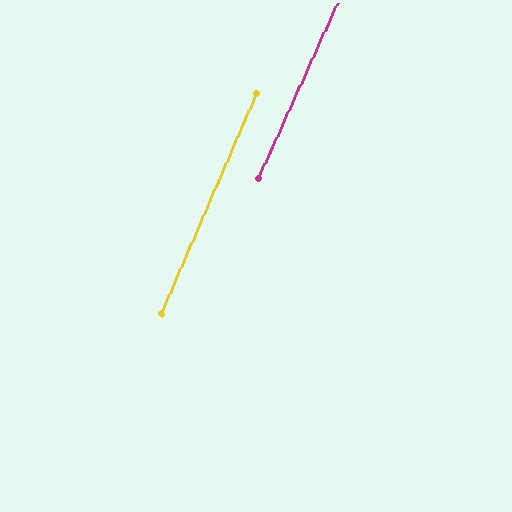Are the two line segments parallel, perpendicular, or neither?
Parallel — their directions differ by only 0.8°.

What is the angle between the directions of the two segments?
Approximately 1 degree.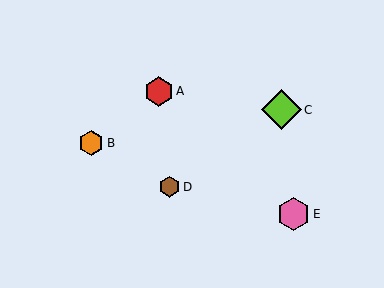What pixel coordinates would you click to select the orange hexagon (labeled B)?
Click at (91, 143) to select the orange hexagon B.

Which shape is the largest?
The lime diamond (labeled C) is the largest.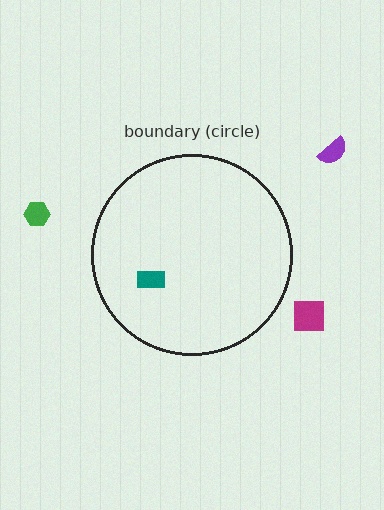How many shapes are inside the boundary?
1 inside, 3 outside.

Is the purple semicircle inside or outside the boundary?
Outside.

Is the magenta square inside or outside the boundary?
Outside.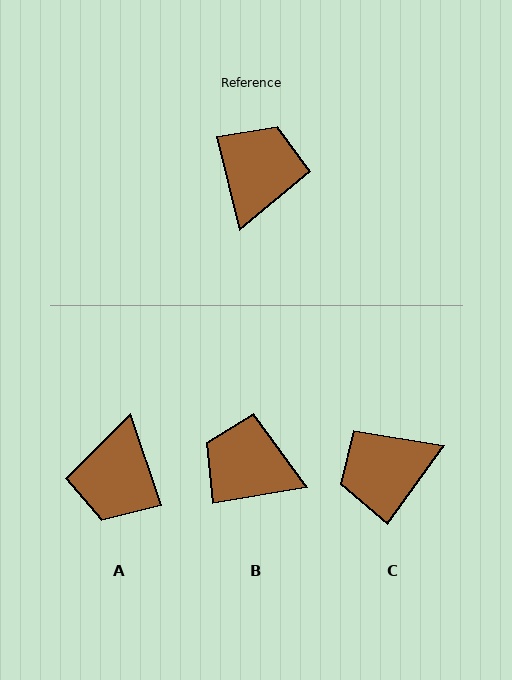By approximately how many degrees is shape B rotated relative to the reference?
Approximately 86 degrees counter-clockwise.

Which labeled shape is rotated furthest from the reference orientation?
A, about 176 degrees away.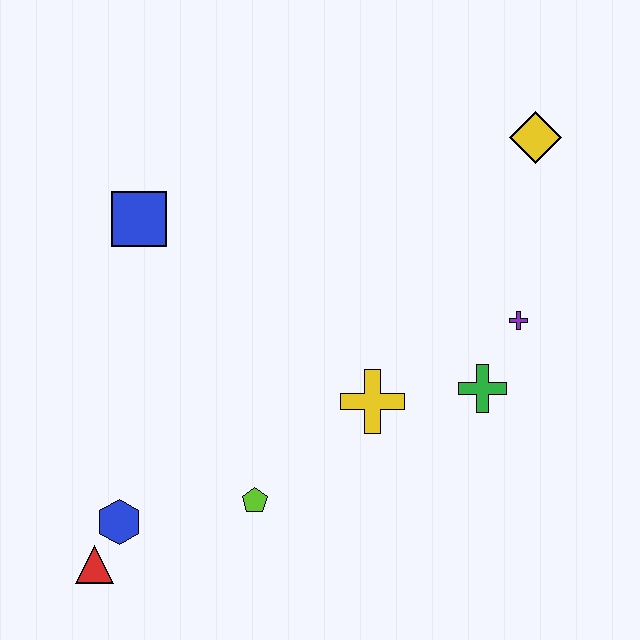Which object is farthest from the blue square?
The yellow diamond is farthest from the blue square.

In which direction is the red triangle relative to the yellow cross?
The red triangle is to the left of the yellow cross.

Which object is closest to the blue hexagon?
The red triangle is closest to the blue hexagon.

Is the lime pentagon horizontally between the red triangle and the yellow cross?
Yes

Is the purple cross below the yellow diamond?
Yes